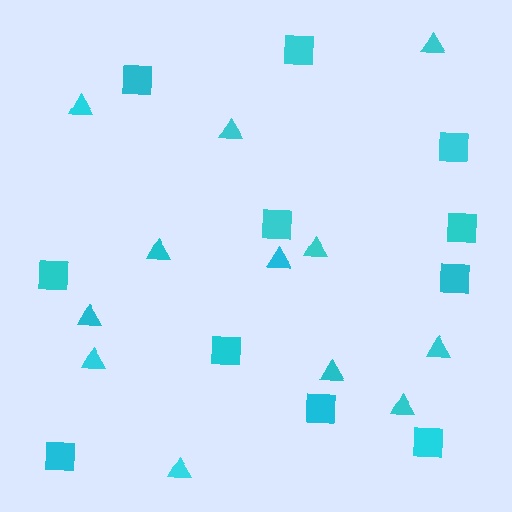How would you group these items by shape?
There are 2 groups: one group of triangles (12) and one group of squares (11).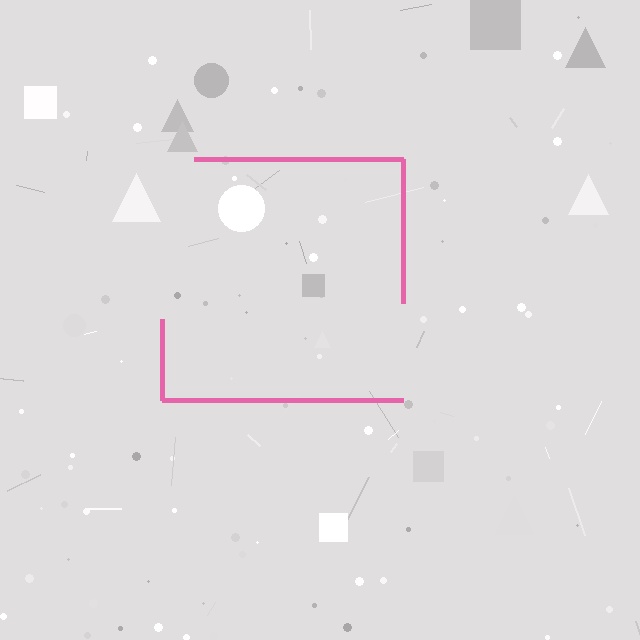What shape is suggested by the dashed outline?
The dashed outline suggests a square.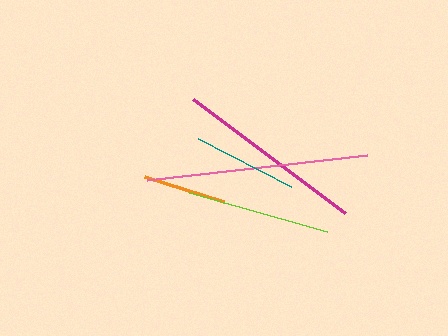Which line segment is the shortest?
The orange line is the shortest at approximately 83 pixels.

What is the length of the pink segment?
The pink segment is approximately 221 pixels long.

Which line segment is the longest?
The pink line is the longest at approximately 221 pixels.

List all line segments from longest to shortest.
From longest to shortest: pink, magenta, lime, teal, orange.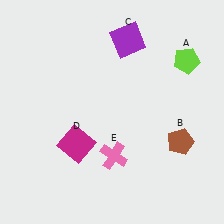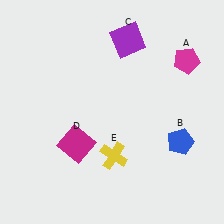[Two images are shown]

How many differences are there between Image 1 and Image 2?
There are 3 differences between the two images.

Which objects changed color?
A changed from lime to magenta. B changed from brown to blue. E changed from pink to yellow.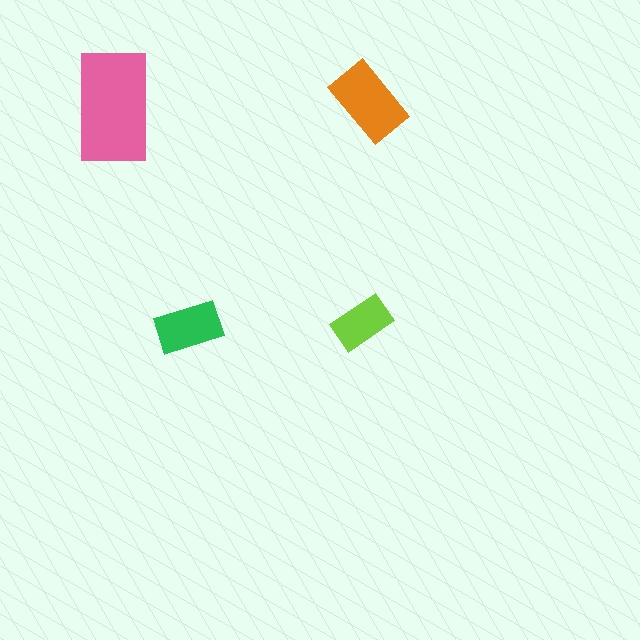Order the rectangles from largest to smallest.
the pink one, the orange one, the green one, the lime one.